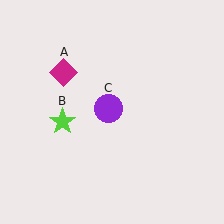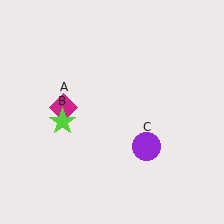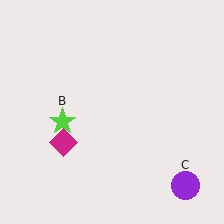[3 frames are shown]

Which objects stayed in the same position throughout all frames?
Lime star (object B) remained stationary.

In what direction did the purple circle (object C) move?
The purple circle (object C) moved down and to the right.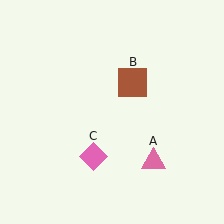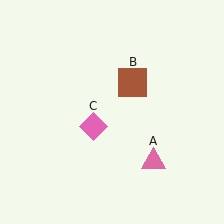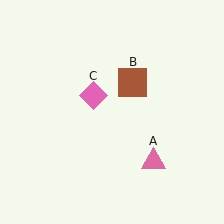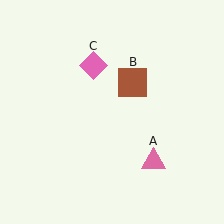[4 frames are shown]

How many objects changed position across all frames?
1 object changed position: pink diamond (object C).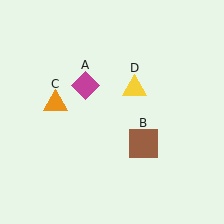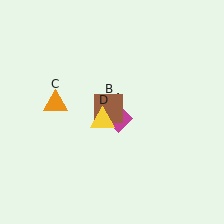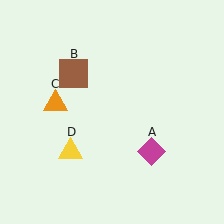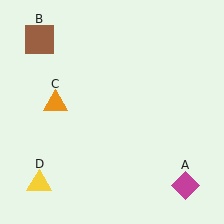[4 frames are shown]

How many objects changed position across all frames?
3 objects changed position: magenta diamond (object A), brown square (object B), yellow triangle (object D).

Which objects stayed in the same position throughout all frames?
Orange triangle (object C) remained stationary.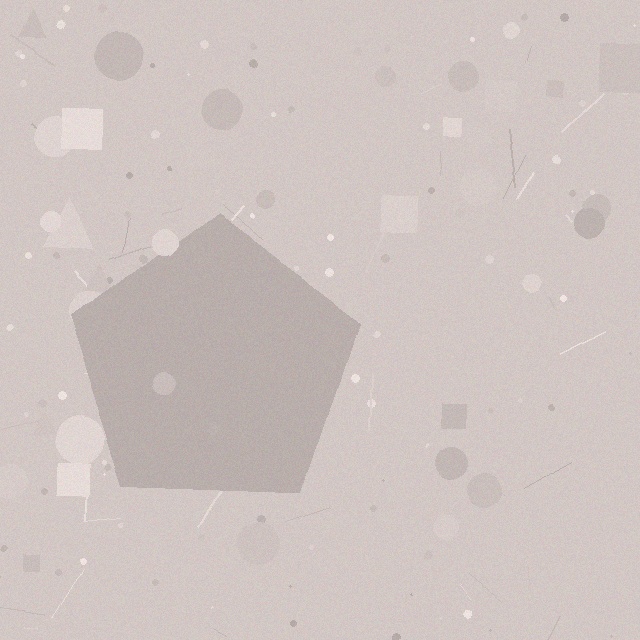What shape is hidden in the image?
A pentagon is hidden in the image.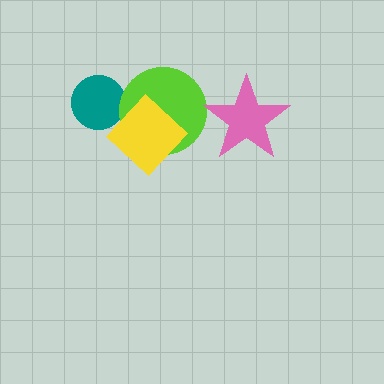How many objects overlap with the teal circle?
0 objects overlap with the teal circle.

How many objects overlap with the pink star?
0 objects overlap with the pink star.